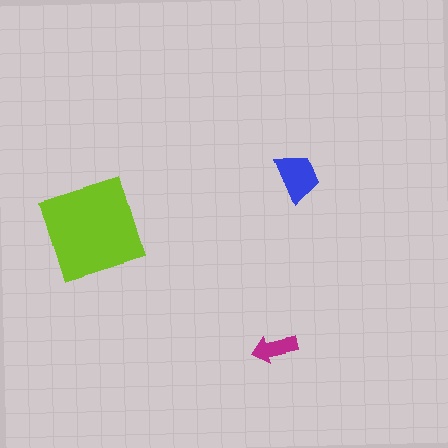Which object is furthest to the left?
The lime diamond is leftmost.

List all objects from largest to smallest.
The lime diamond, the blue trapezoid, the magenta arrow.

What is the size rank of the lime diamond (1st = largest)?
1st.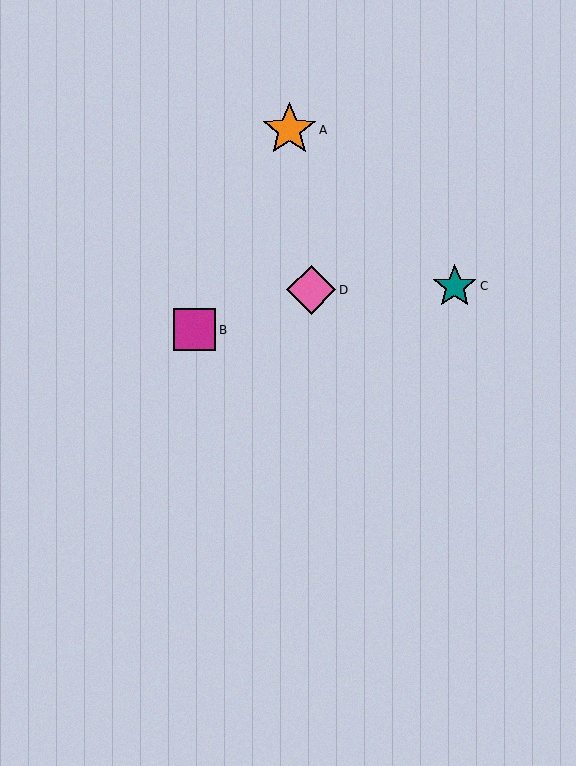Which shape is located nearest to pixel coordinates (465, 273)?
The teal star (labeled C) at (455, 286) is nearest to that location.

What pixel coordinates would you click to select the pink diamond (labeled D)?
Click at (311, 290) to select the pink diamond D.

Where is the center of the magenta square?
The center of the magenta square is at (194, 330).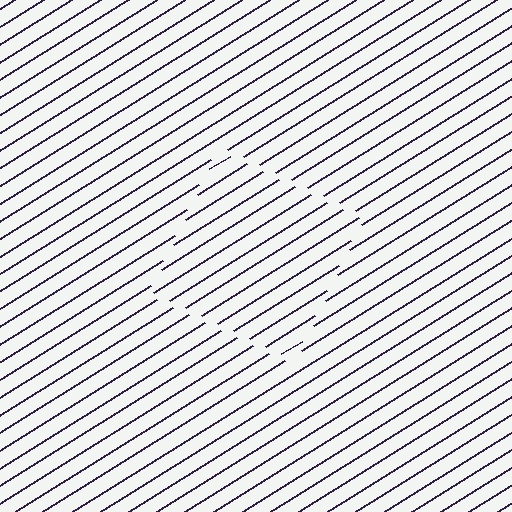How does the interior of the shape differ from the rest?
The interior of the shape contains the same grating, shifted by half a period — the contour is defined by the phase discontinuity where line-ends from the inner and outer gratings abut.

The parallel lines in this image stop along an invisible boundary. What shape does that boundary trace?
An illusory square. The interior of the shape contains the same grating, shifted by half a period — the contour is defined by the phase discontinuity where line-ends from the inner and outer gratings abut.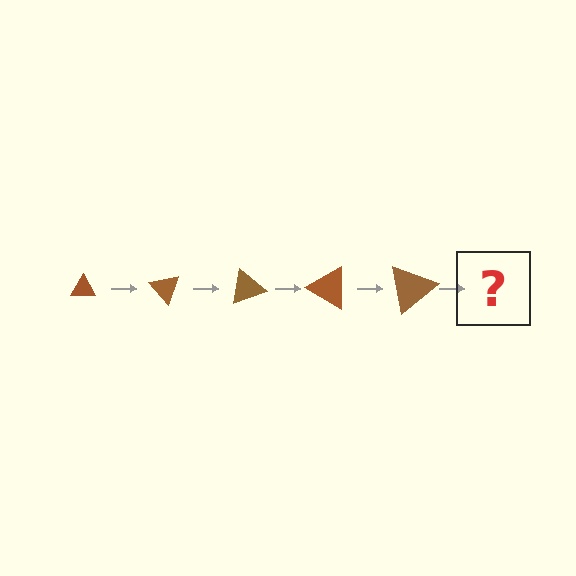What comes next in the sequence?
The next element should be a triangle, larger than the previous one and rotated 250 degrees from the start.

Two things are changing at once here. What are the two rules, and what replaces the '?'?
The two rules are that the triangle grows larger each step and it rotates 50 degrees each step. The '?' should be a triangle, larger than the previous one and rotated 250 degrees from the start.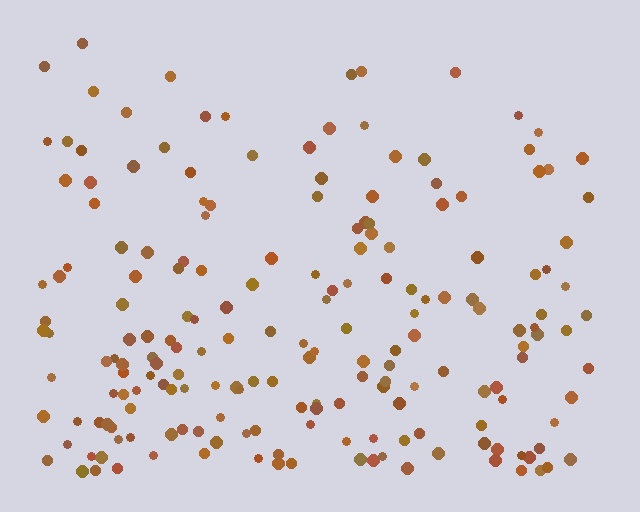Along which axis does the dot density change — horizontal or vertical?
Vertical.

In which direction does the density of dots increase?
From top to bottom, with the bottom side densest.